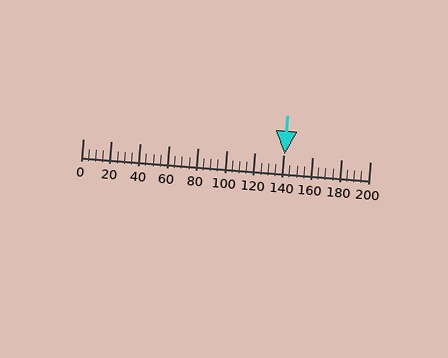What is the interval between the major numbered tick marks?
The major tick marks are spaced 20 units apart.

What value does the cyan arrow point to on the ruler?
The cyan arrow points to approximately 140.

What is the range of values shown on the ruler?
The ruler shows values from 0 to 200.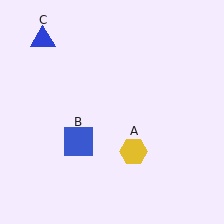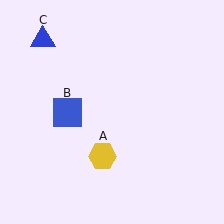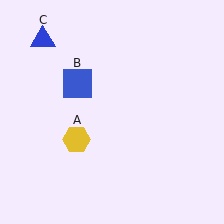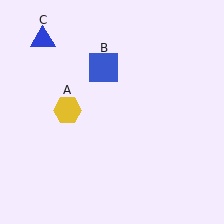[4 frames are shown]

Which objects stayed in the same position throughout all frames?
Blue triangle (object C) remained stationary.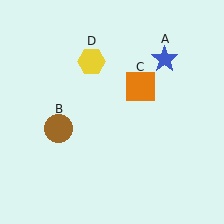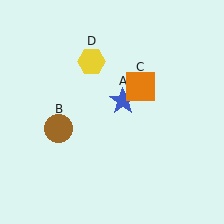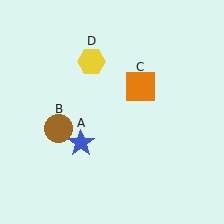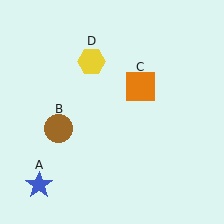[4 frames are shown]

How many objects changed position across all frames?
1 object changed position: blue star (object A).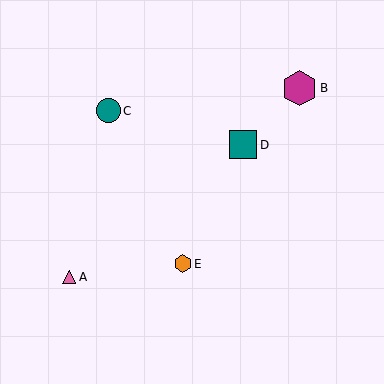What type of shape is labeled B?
Shape B is a magenta hexagon.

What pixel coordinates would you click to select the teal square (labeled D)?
Click at (243, 145) to select the teal square D.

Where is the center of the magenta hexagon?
The center of the magenta hexagon is at (300, 88).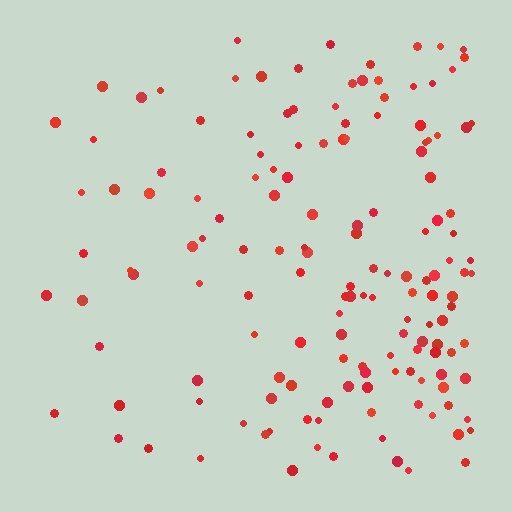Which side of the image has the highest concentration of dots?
The right.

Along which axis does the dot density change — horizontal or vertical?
Horizontal.